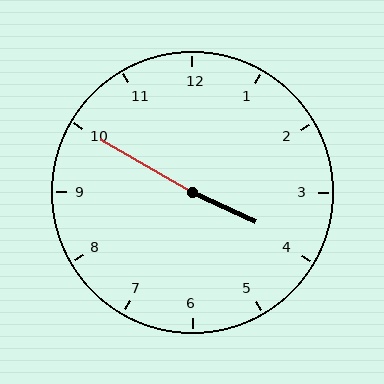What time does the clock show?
3:50.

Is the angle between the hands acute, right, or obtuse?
It is obtuse.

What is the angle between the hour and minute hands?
Approximately 175 degrees.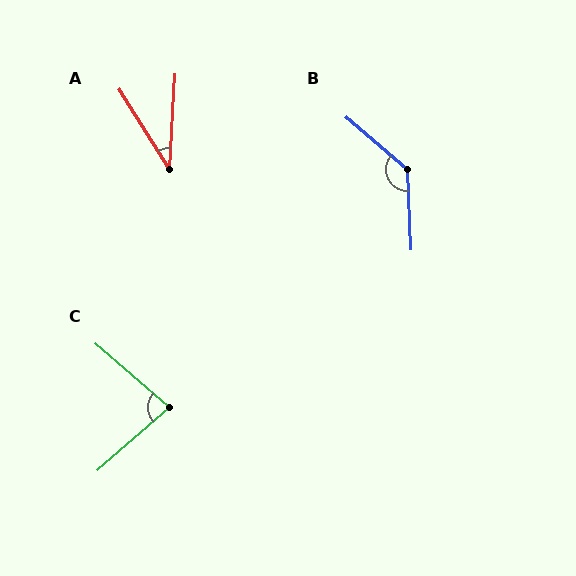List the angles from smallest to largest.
A (35°), C (82°), B (133°).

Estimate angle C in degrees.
Approximately 82 degrees.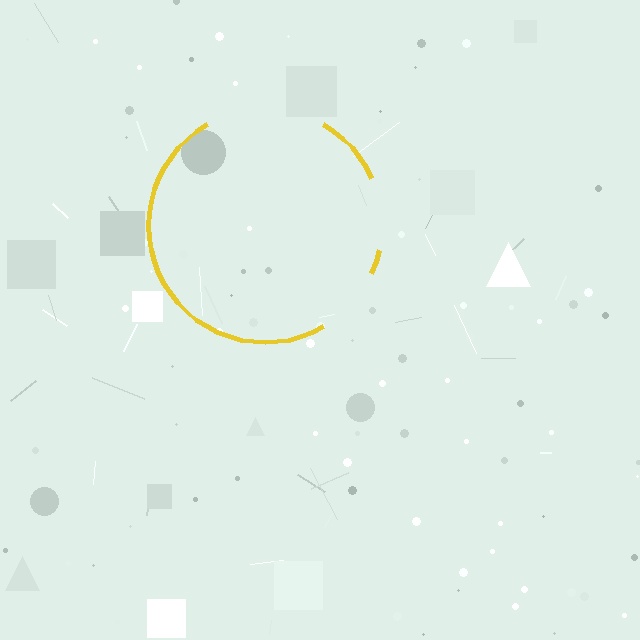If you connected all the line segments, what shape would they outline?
They would outline a circle.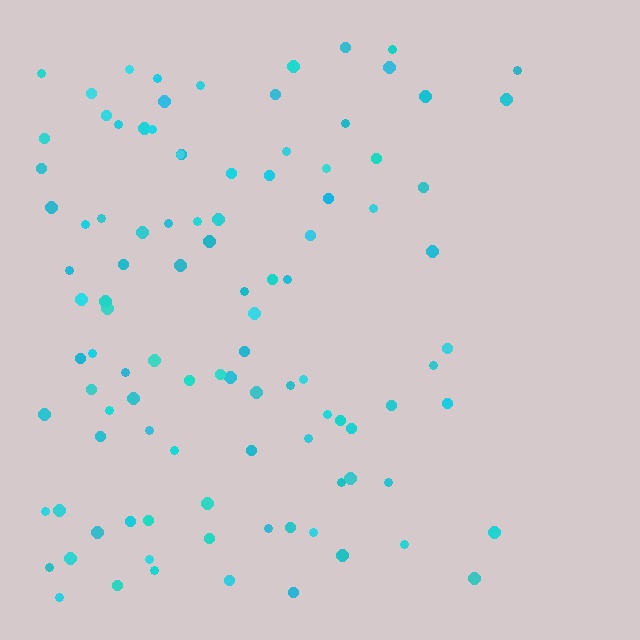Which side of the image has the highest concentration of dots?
The left.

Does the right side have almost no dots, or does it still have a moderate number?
Still a moderate number, just noticeably fewer than the left.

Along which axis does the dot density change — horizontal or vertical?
Horizontal.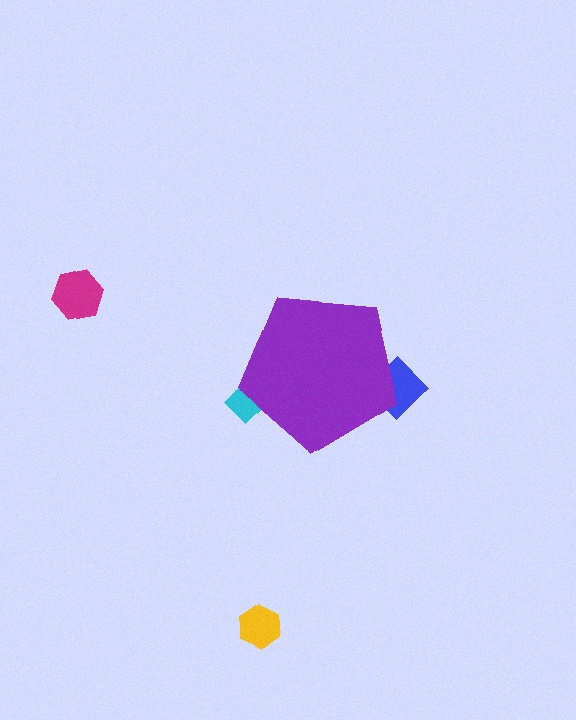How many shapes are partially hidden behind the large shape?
2 shapes are partially hidden.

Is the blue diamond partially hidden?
Yes, the blue diamond is partially hidden behind the purple pentagon.